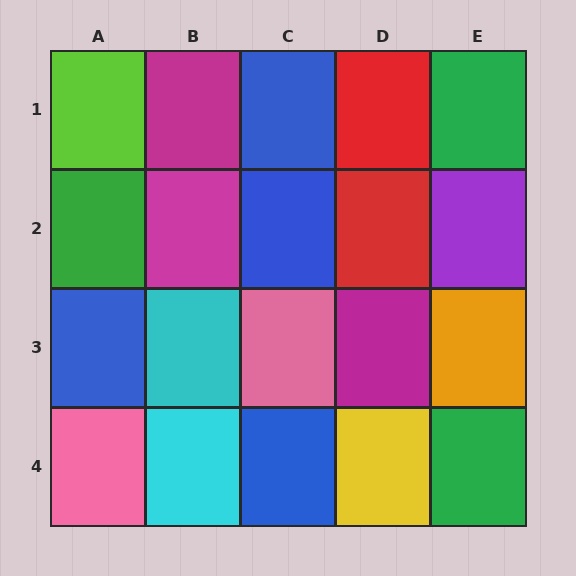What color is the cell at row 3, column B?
Cyan.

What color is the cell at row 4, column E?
Green.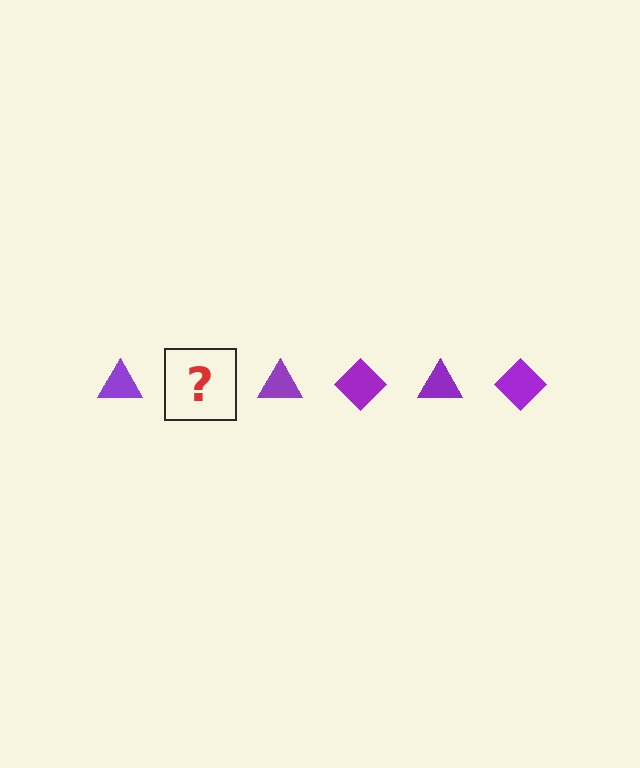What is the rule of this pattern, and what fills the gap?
The rule is that the pattern cycles through triangle, diamond shapes in purple. The gap should be filled with a purple diamond.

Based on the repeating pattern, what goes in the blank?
The blank should be a purple diamond.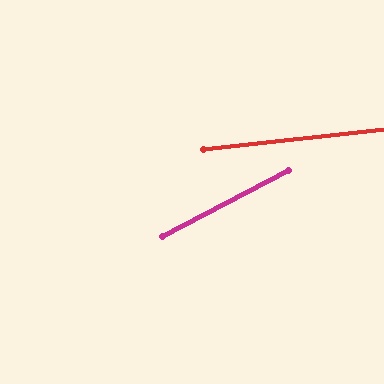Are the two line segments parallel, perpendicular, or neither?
Neither parallel nor perpendicular — they differ by about 21°.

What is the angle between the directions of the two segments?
Approximately 21 degrees.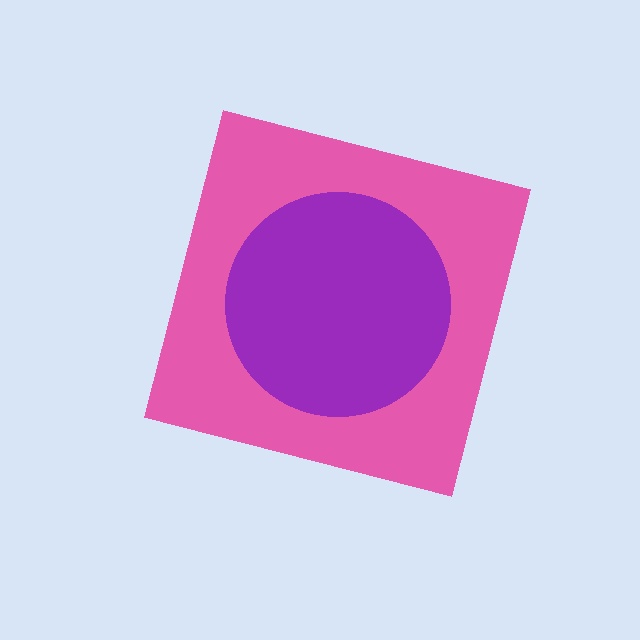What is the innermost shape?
The purple circle.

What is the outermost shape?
The pink square.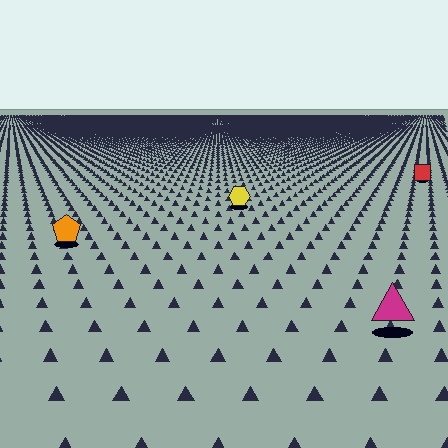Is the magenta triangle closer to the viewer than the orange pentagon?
Yes. The magenta triangle is closer — you can tell from the texture gradient: the ground texture is coarser near it.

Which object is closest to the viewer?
The magenta triangle is closest. The texture marks near it are larger and more spread out.